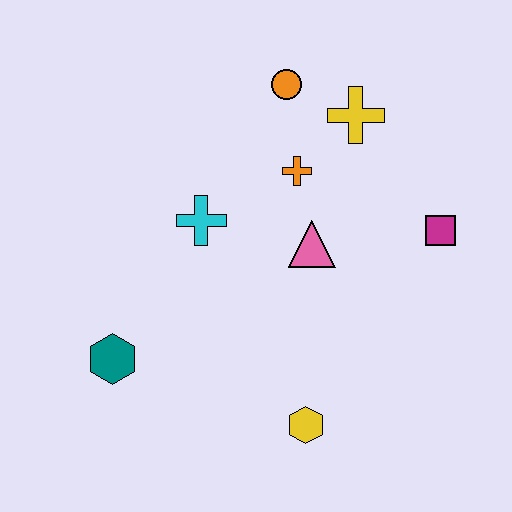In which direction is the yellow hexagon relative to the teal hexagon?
The yellow hexagon is to the right of the teal hexagon.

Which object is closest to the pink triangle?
The orange cross is closest to the pink triangle.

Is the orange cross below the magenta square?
No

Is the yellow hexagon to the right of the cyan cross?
Yes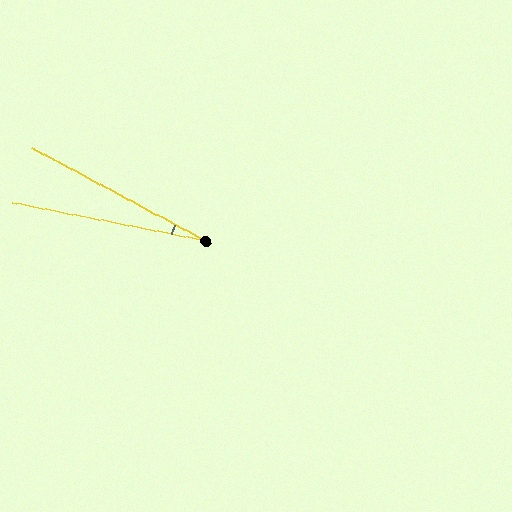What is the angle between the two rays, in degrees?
Approximately 17 degrees.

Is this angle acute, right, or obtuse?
It is acute.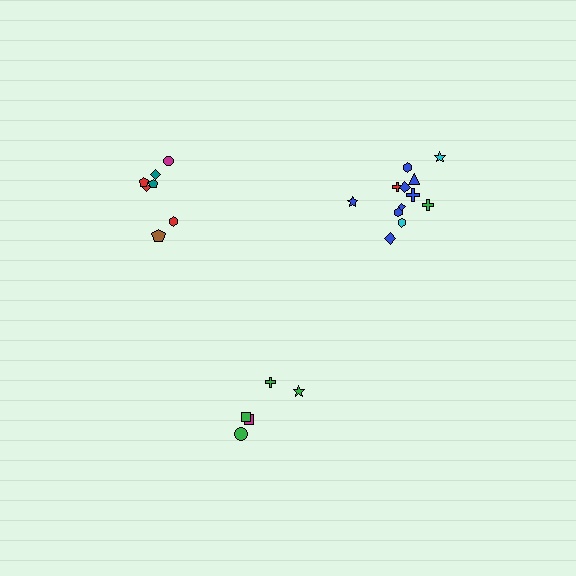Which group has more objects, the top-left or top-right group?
The top-right group.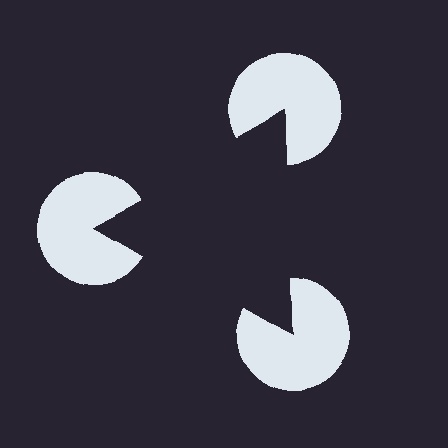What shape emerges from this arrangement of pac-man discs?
An illusory triangle — its edges are inferred from the aligned wedge cuts in the pac-man discs, not physically drawn.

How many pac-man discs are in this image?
There are 3 — one at each vertex of the illusory triangle.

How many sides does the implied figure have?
3 sides.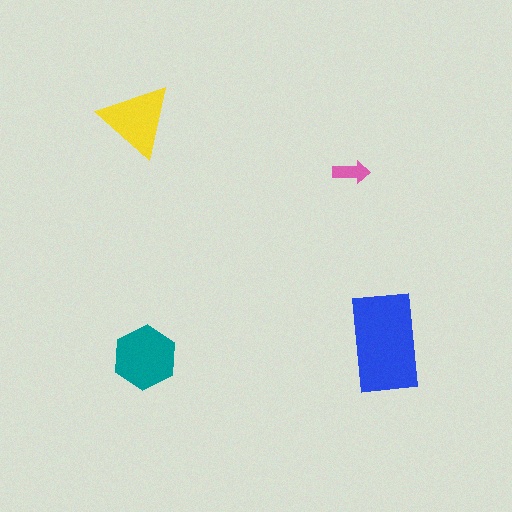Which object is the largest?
The blue rectangle.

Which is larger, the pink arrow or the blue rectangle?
The blue rectangle.